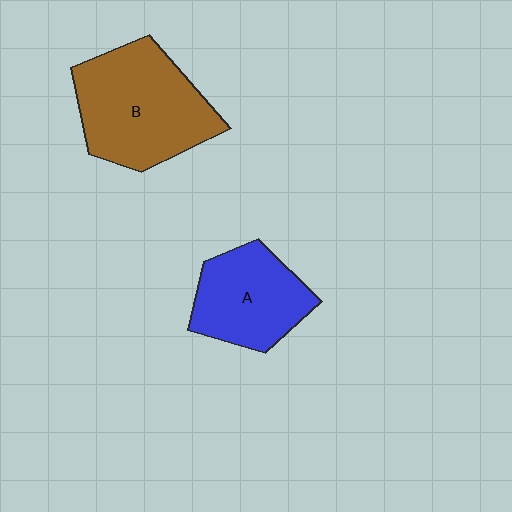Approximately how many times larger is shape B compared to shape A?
Approximately 1.4 times.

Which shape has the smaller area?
Shape A (blue).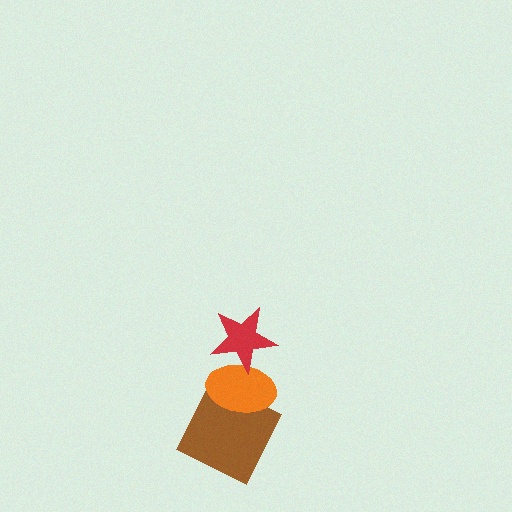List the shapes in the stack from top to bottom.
From top to bottom: the red star, the orange ellipse, the brown square.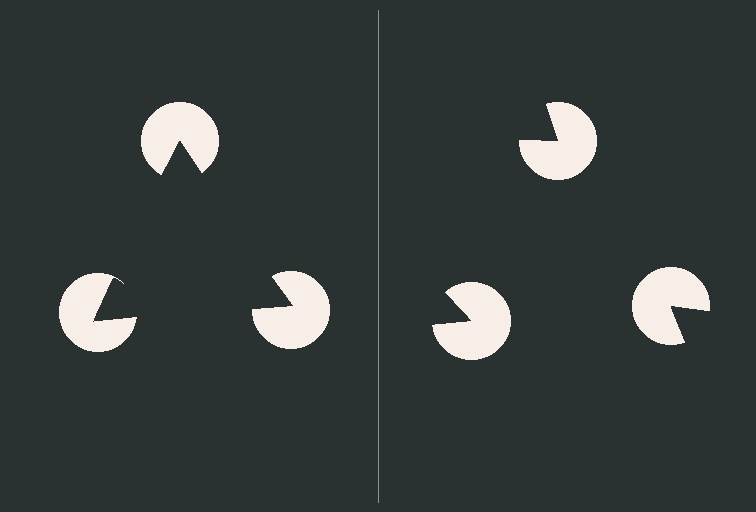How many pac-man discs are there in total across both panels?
6 — 3 on each side.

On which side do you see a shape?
An illusory triangle appears on the left side. On the right side the wedge cuts are rotated, so no coherent shape forms.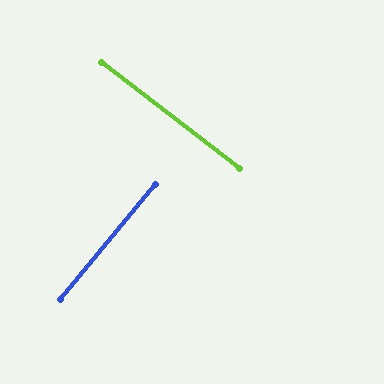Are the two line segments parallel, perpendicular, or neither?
Perpendicular — they meet at approximately 88°.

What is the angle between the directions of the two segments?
Approximately 88 degrees.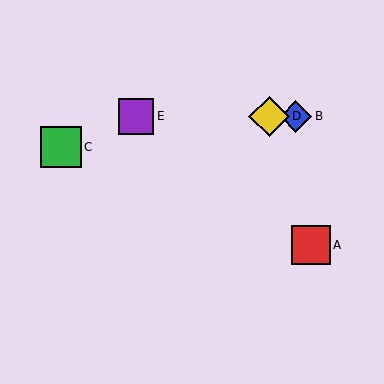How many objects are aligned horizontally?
3 objects (B, D, E) are aligned horizontally.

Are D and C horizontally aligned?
No, D is at y≈116 and C is at y≈147.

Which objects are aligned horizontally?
Objects B, D, E are aligned horizontally.